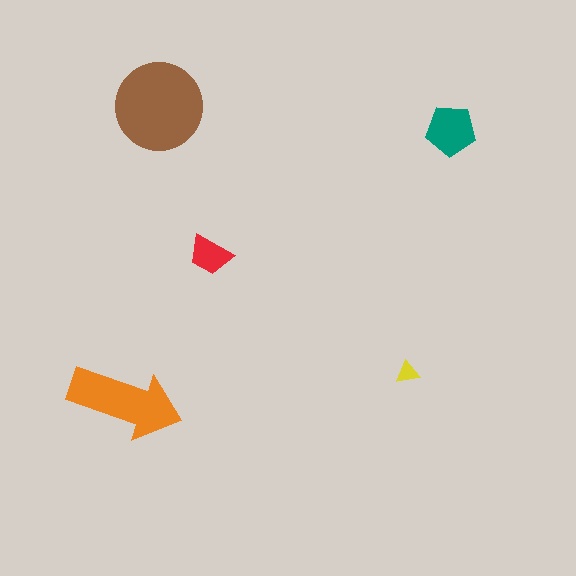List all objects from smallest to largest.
The yellow triangle, the red trapezoid, the teal pentagon, the orange arrow, the brown circle.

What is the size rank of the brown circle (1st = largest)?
1st.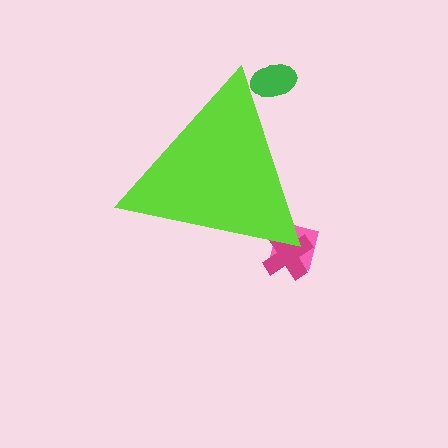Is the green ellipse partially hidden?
Yes, the green ellipse is partially hidden behind the lime triangle.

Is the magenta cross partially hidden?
Yes, the magenta cross is partially hidden behind the lime triangle.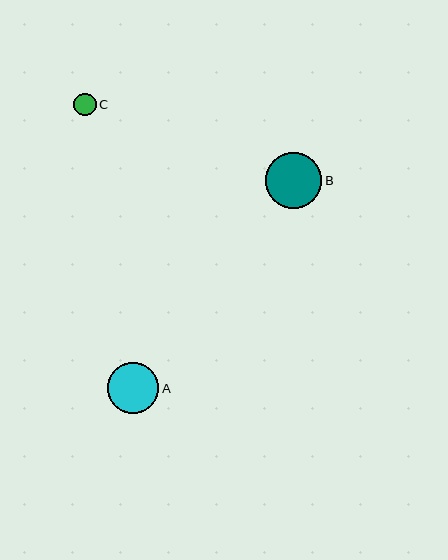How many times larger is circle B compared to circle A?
Circle B is approximately 1.1 times the size of circle A.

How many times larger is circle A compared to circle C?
Circle A is approximately 2.3 times the size of circle C.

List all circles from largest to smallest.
From largest to smallest: B, A, C.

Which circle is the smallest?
Circle C is the smallest with a size of approximately 22 pixels.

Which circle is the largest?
Circle B is the largest with a size of approximately 56 pixels.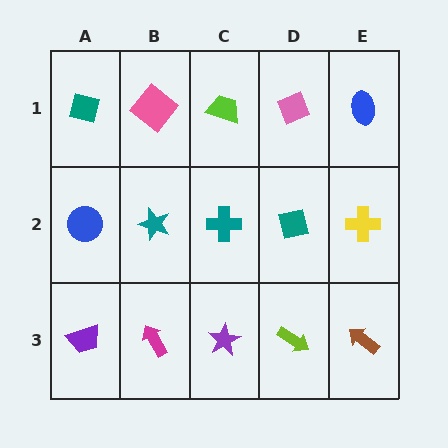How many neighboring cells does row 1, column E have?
2.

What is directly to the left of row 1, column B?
A teal square.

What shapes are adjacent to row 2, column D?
A pink diamond (row 1, column D), a lime arrow (row 3, column D), a teal cross (row 2, column C), a yellow cross (row 2, column E).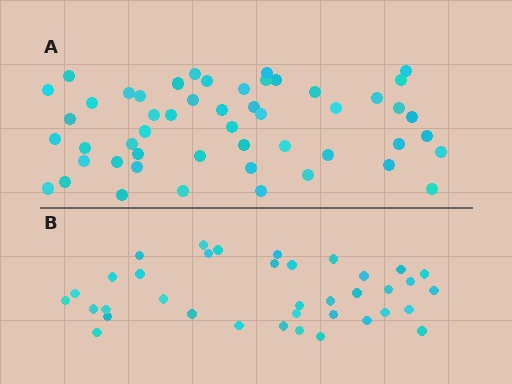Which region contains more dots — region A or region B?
Region A (the top region) has more dots.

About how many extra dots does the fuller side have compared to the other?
Region A has approximately 15 more dots than region B.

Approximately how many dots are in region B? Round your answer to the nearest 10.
About 40 dots. (The exact count is 37, which rounds to 40.)